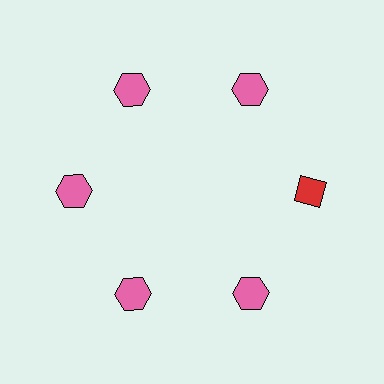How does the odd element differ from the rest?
It differs in both color (red instead of pink) and shape (diamond instead of hexagon).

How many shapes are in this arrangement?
There are 6 shapes arranged in a ring pattern.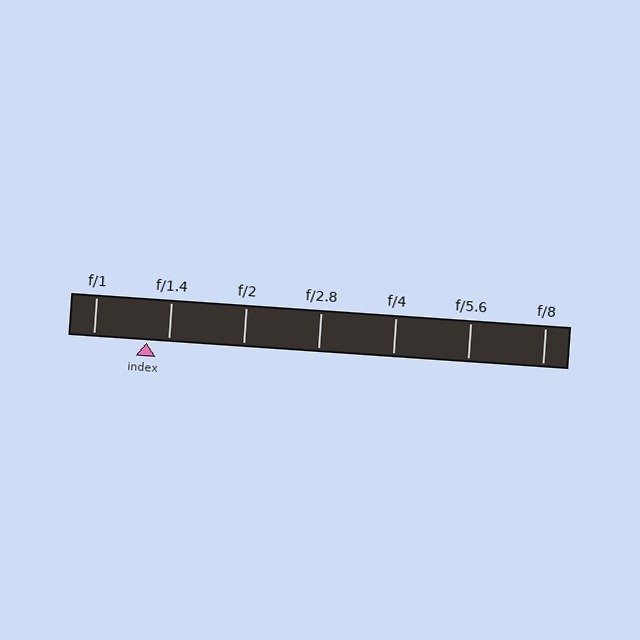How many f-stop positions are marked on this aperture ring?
There are 7 f-stop positions marked.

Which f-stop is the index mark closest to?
The index mark is closest to f/1.4.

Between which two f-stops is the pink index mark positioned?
The index mark is between f/1 and f/1.4.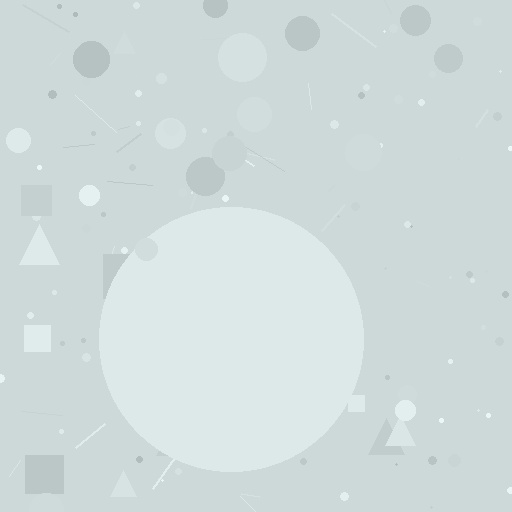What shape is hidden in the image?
A circle is hidden in the image.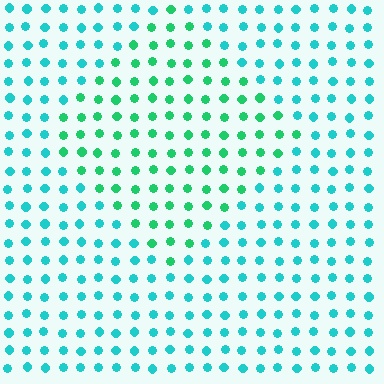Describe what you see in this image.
The image is filled with small cyan elements in a uniform arrangement. A diamond-shaped region is visible where the elements are tinted to a slightly different hue, forming a subtle color boundary.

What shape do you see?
I see a diamond.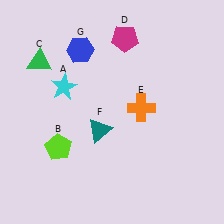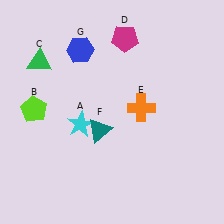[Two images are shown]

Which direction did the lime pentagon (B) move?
The lime pentagon (B) moved up.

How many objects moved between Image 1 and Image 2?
2 objects moved between the two images.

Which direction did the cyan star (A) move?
The cyan star (A) moved down.